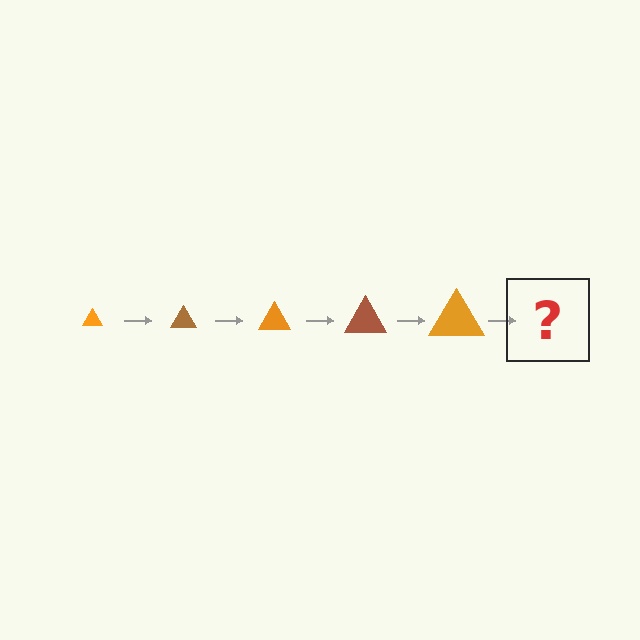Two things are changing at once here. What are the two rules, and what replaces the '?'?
The two rules are that the triangle grows larger each step and the color cycles through orange and brown. The '?' should be a brown triangle, larger than the previous one.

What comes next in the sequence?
The next element should be a brown triangle, larger than the previous one.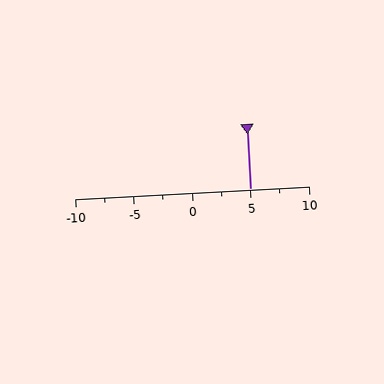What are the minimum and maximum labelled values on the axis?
The axis runs from -10 to 10.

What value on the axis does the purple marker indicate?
The marker indicates approximately 5.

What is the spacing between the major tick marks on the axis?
The major ticks are spaced 5 apart.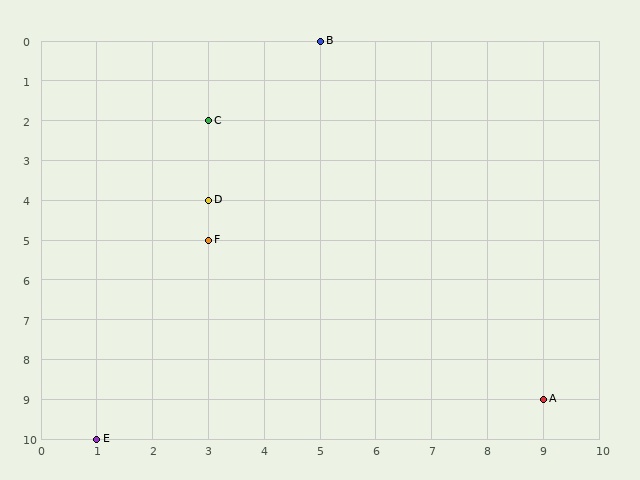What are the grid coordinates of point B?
Point B is at grid coordinates (5, 0).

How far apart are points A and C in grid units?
Points A and C are 6 columns and 7 rows apart (about 9.2 grid units diagonally).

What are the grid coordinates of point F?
Point F is at grid coordinates (3, 5).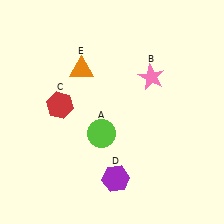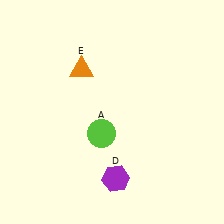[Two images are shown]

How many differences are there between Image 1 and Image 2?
There are 2 differences between the two images.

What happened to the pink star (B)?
The pink star (B) was removed in Image 2. It was in the top-right area of Image 1.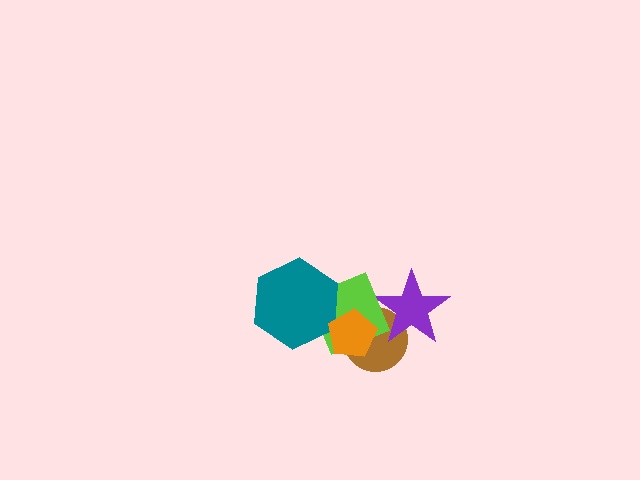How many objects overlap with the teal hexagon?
2 objects overlap with the teal hexagon.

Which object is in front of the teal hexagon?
The orange pentagon is in front of the teal hexagon.